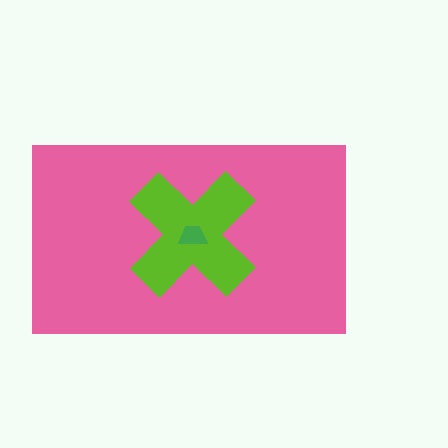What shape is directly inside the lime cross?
The green trapezoid.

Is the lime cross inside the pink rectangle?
Yes.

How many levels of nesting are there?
3.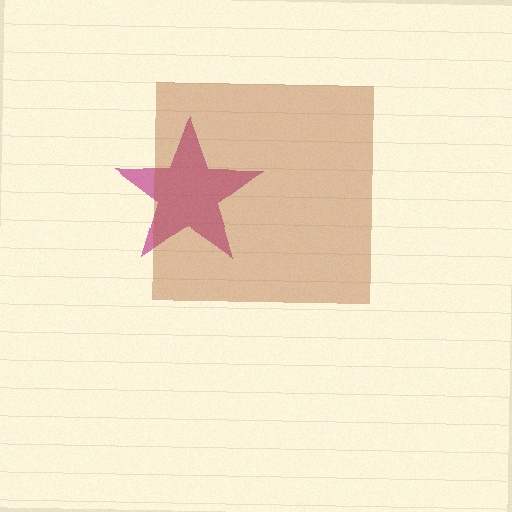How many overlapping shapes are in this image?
There are 2 overlapping shapes in the image.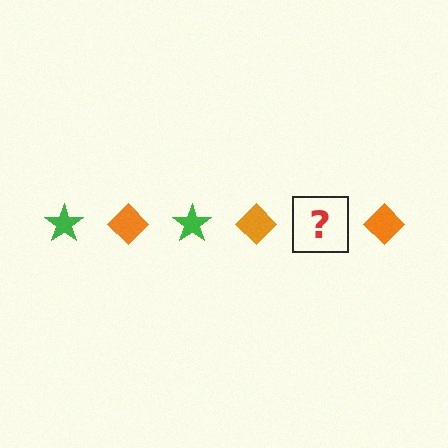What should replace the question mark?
The question mark should be replaced with a green star.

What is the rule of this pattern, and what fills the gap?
The rule is that the pattern alternates between green star and orange diamond. The gap should be filled with a green star.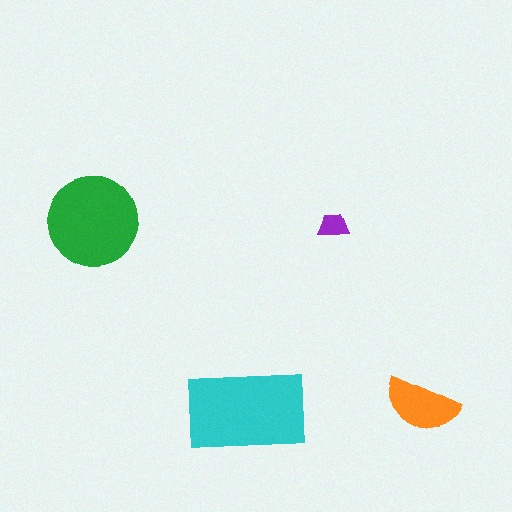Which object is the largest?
The cyan rectangle.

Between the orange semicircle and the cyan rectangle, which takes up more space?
The cyan rectangle.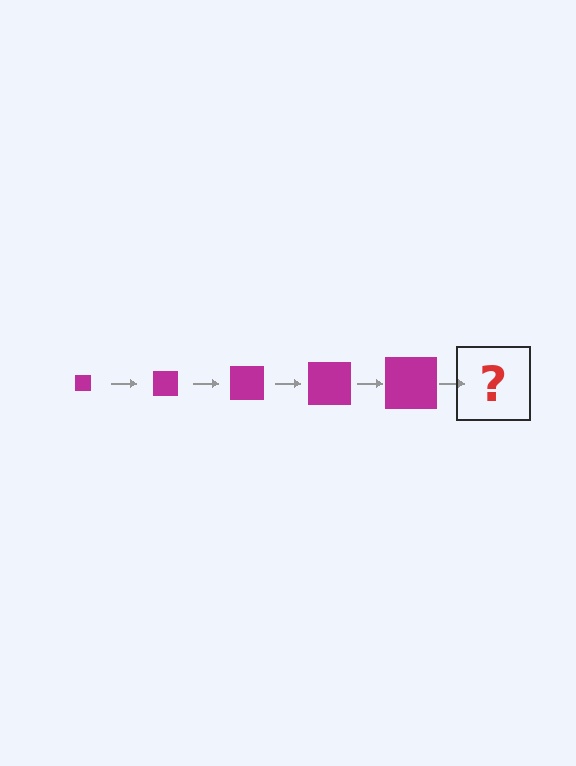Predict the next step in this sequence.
The next step is a magenta square, larger than the previous one.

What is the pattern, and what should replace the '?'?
The pattern is that the square gets progressively larger each step. The '?' should be a magenta square, larger than the previous one.